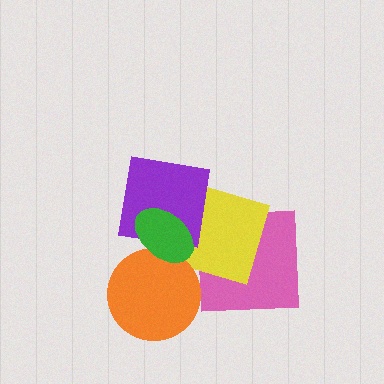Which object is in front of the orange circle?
The green ellipse is in front of the orange circle.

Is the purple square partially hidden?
Yes, it is partially covered by another shape.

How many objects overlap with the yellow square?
3 objects overlap with the yellow square.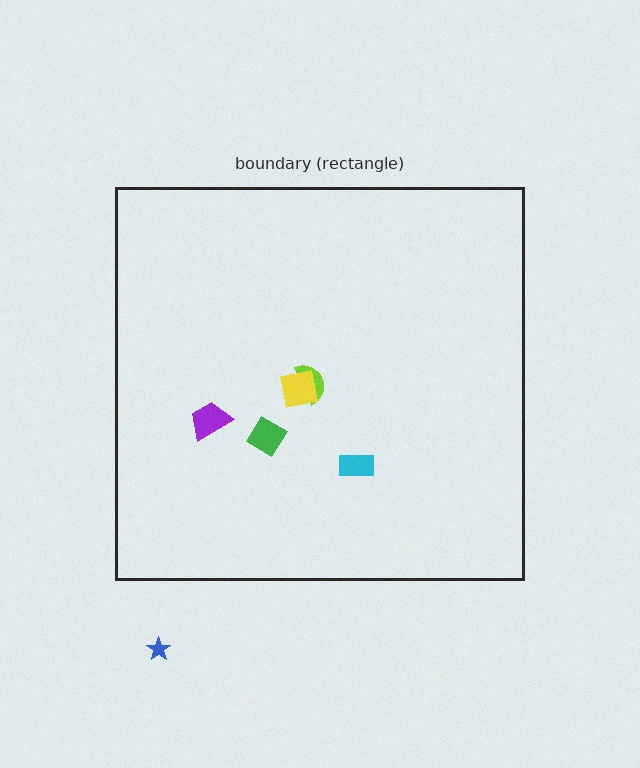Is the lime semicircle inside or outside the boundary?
Inside.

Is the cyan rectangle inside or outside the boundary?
Inside.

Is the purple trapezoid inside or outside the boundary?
Inside.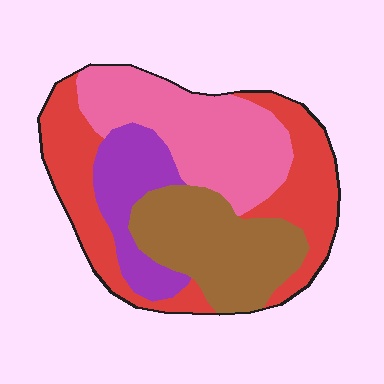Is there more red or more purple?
Red.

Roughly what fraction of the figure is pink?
Pink covers roughly 30% of the figure.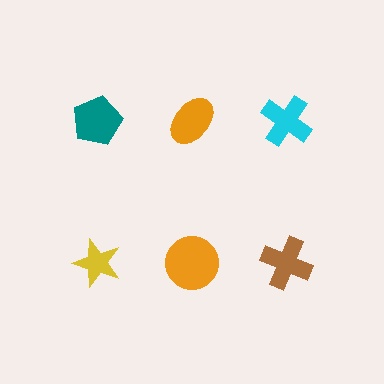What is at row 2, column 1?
A yellow star.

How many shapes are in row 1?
3 shapes.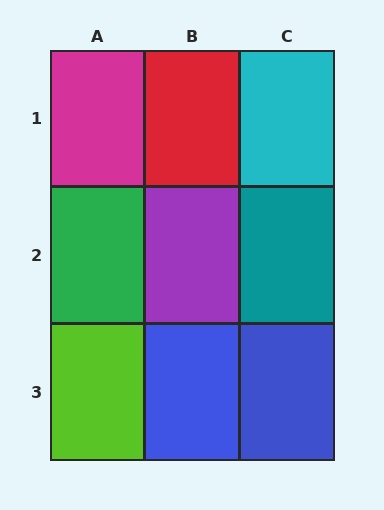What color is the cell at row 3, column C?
Blue.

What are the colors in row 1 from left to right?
Magenta, red, cyan.